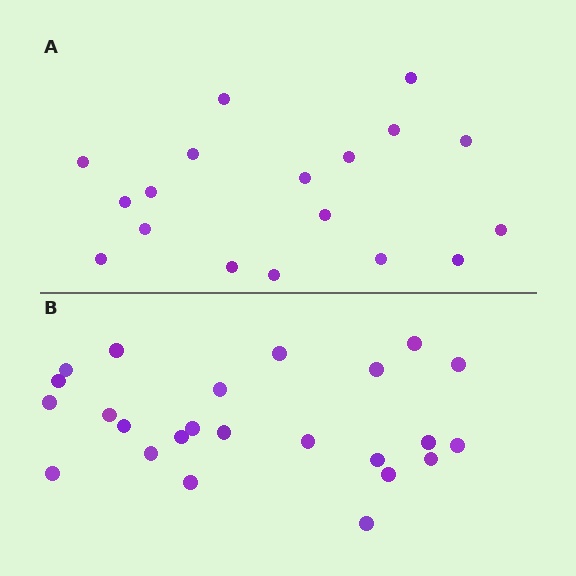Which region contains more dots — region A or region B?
Region B (the bottom region) has more dots.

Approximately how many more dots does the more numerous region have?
Region B has about 6 more dots than region A.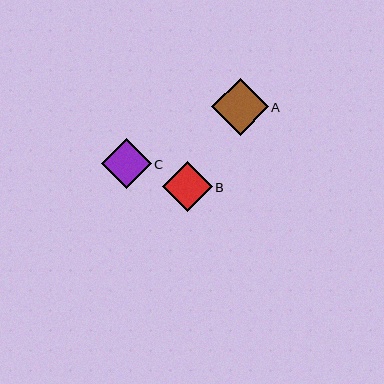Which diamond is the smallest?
Diamond C is the smallest with a size of approximately 49 pixels.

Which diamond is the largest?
Diamond A is the largest with a size of approximately 56 pixels.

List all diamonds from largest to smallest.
From largest to smallest: A, B, C.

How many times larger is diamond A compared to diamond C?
Diamond A is approximately 1.1 times the size of diamond C.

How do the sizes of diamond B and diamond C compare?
Diamond B and diamond C are approximately the same size.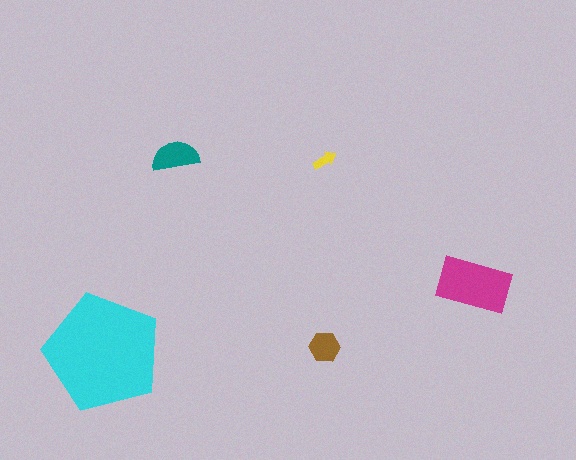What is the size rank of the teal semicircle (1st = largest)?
3rd.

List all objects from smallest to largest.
The yellow arrow, the brown hexagon, the teal semicircle, the magenta rectangle, the cyan pentagon.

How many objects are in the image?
There are 5 objects in the image.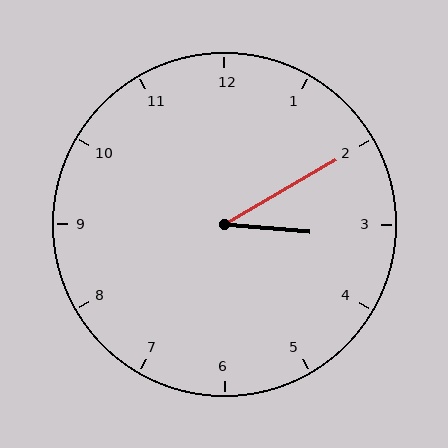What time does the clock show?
3:10.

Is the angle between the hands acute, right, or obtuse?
It is acute.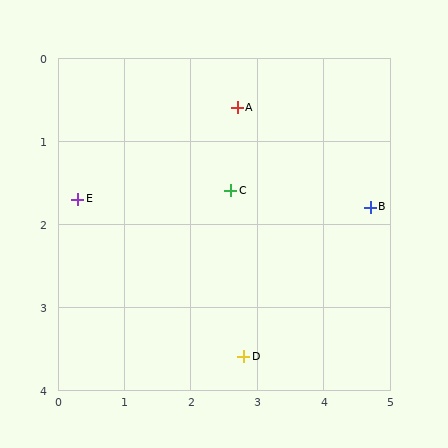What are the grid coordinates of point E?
Point E is at approximately (0.3, 1.7).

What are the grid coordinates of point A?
Point A is at approximately (2.7, 0.6).